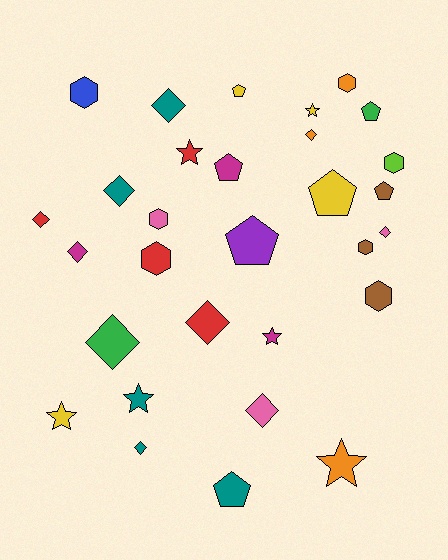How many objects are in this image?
There are 30 objects.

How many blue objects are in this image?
There is 1 blue object.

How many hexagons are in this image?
There are 7 hexagons.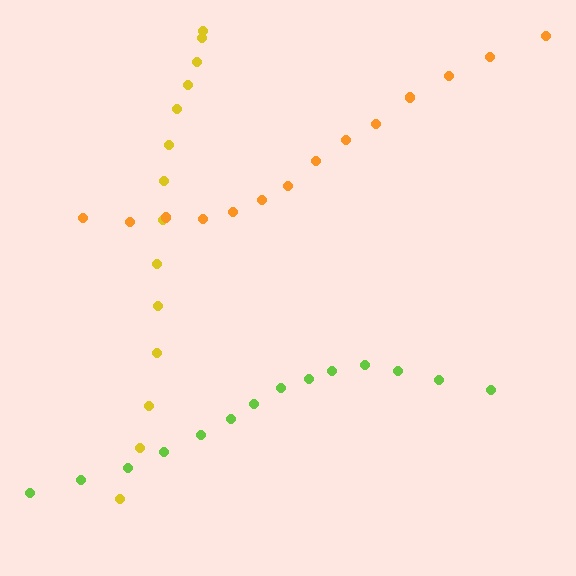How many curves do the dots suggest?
There are 3 distinct paths.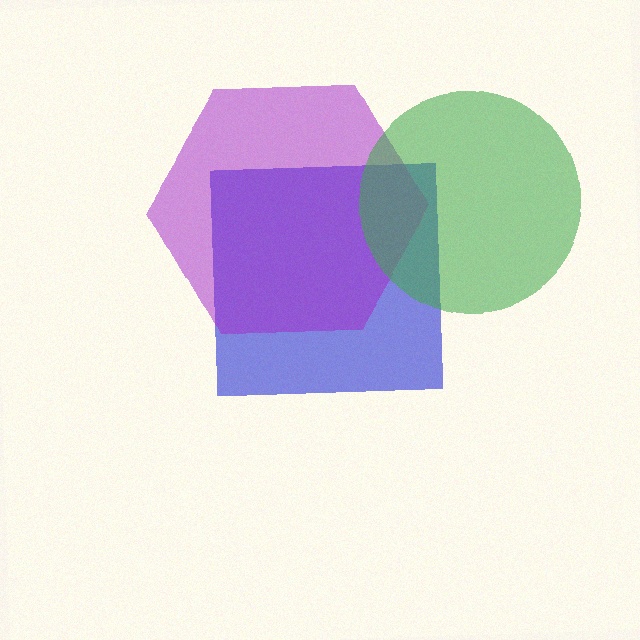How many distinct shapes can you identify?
There are 3 distinct shapes: a blue square, a purple hexagon, a green circle.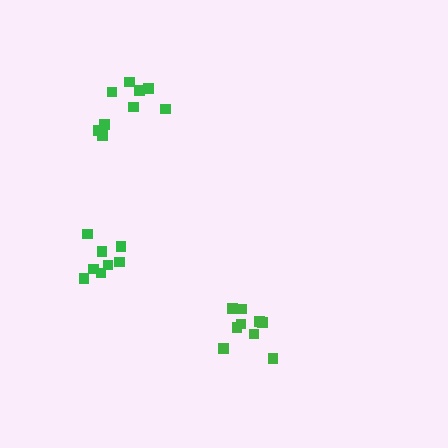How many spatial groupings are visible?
There are 3 spatial groupings.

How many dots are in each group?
Group 1: 8 dots, Group 2: 9 dots, Group 3: 9 dots (26 total).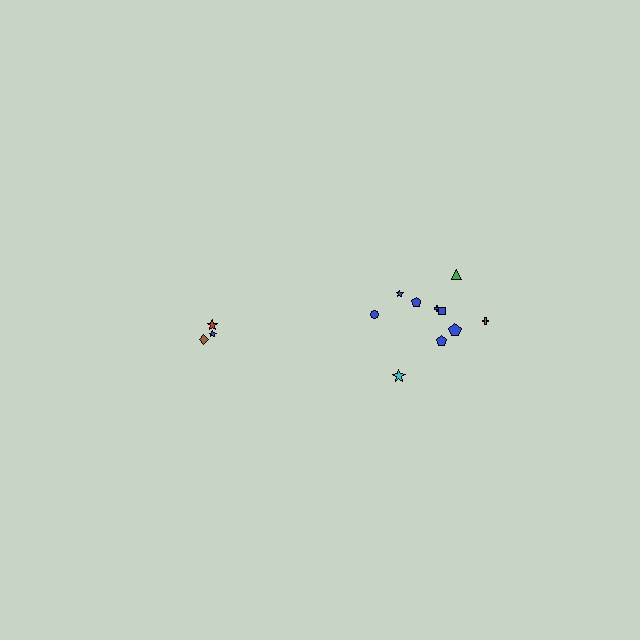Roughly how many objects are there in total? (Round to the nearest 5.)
Roughly 15 objects in total.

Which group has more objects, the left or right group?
The right group.